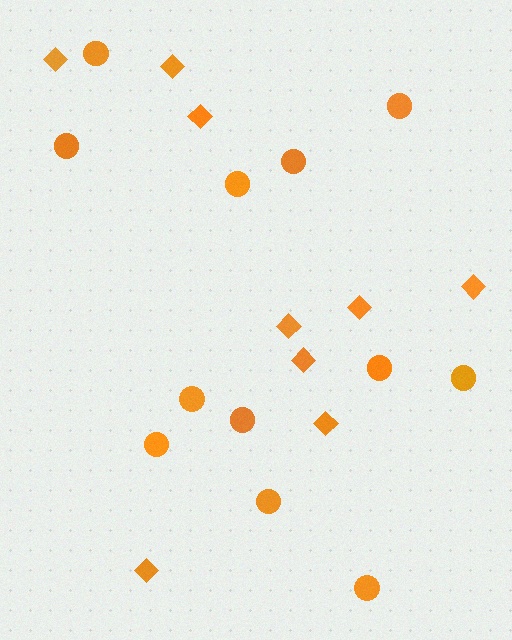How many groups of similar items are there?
There are 2 groups: one group of diamonds (9) and one group of circles (12).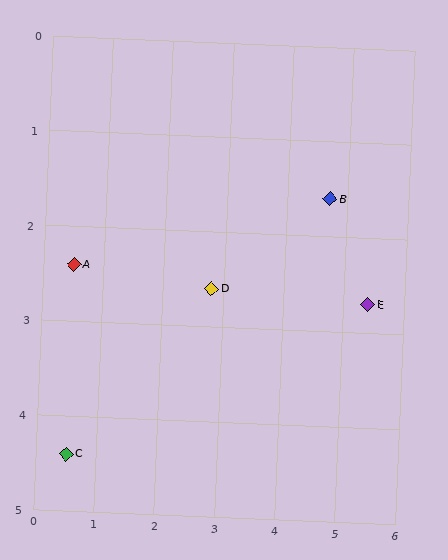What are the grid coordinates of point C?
Point C is at approximately (0.5, 4.4).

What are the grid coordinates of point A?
Point A is at approximately (0.5, 2.4).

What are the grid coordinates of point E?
Point E is at approximately (5.4, 2.7).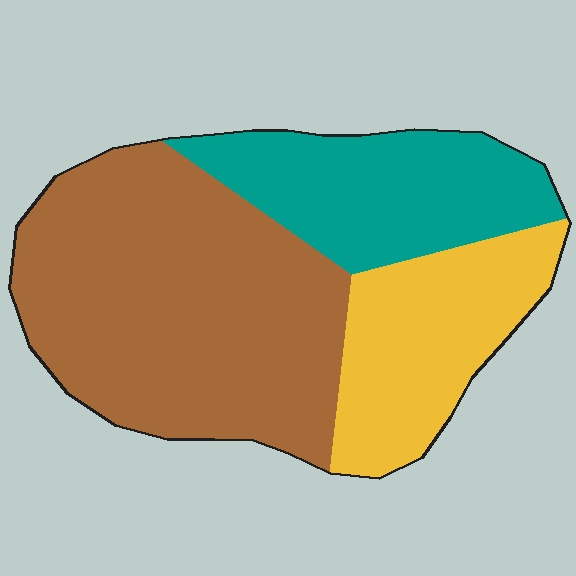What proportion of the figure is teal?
Teal covers about 25% of the figure.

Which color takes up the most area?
Brown, at roughly 55%.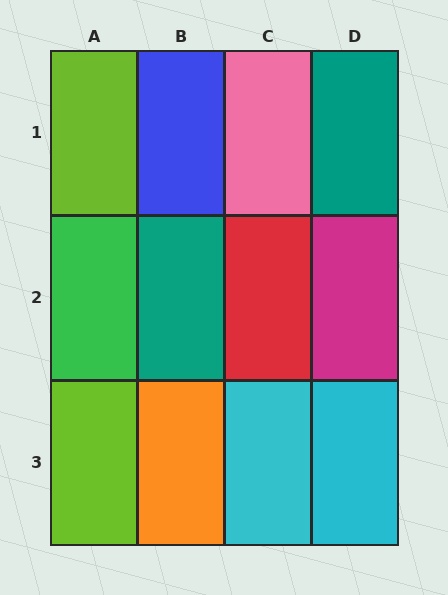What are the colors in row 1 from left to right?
Lime, blue, pink, teal.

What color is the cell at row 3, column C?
Cyan.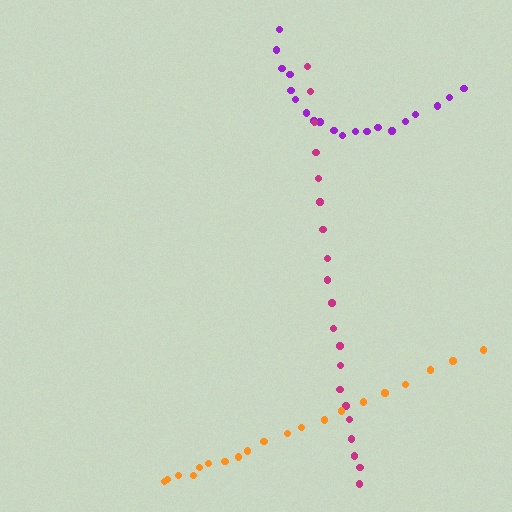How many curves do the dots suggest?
There are 3 distinct paths.